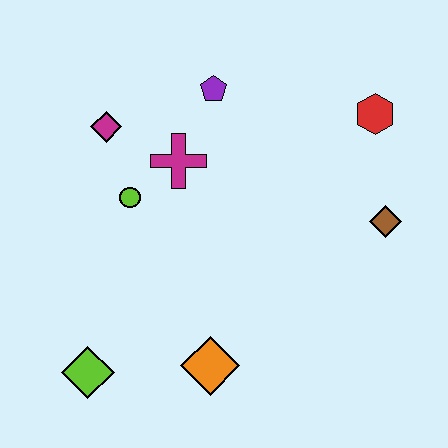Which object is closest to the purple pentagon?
The magenta cross is closest to the purple pentagon.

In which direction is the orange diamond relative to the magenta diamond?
The orange diamond is below the magenta diamond.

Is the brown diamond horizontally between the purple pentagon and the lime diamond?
No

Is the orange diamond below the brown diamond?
Yes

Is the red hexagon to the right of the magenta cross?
Yes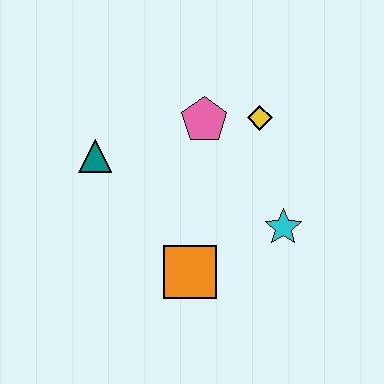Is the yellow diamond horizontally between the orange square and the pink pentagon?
No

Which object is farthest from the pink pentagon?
The orange square is farthest from the pink pentagon.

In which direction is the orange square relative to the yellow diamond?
The orange square is below the yellow diamond.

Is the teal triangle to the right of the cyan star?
No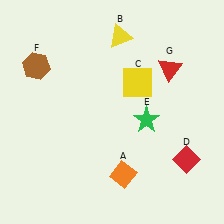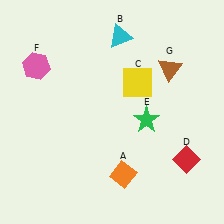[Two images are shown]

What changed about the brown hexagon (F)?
In Image 1, F is brown. In Image 2, it changed to pink.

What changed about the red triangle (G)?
In Image 1, G is red. In Image 2, it changed to brown.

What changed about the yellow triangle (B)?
In Image 1, B is yellow. In Image 2, it changed to cyan.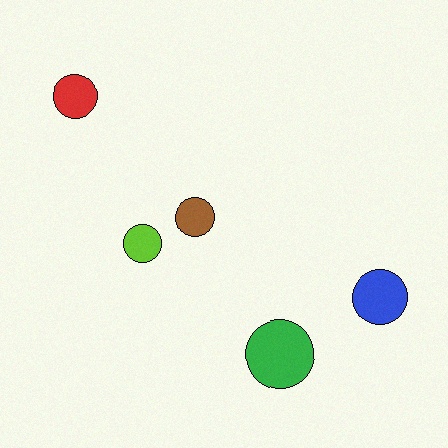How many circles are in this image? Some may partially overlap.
There are 5 circles.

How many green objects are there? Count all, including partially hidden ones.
There is 1 green object.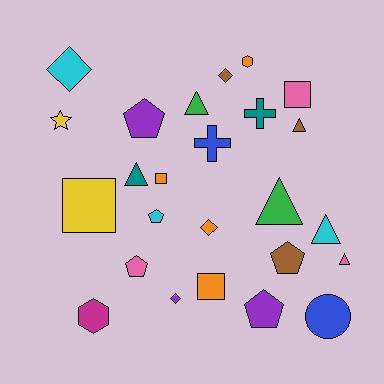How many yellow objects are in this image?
There are 2 yellow objects.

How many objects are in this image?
There are 25 objects.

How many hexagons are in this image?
There are 2 hexagons.